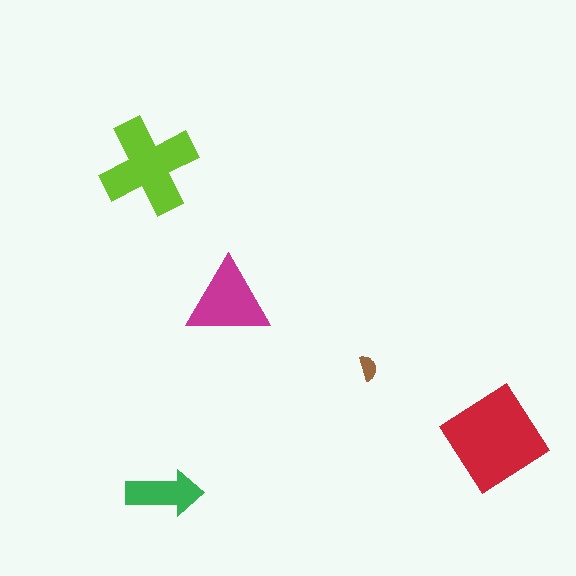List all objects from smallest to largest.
The brown semicircle, the green arrow, the magenta triangle, the lime cross, the red diamond.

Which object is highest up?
The lime cross is topmost.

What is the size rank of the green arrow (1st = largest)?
4th.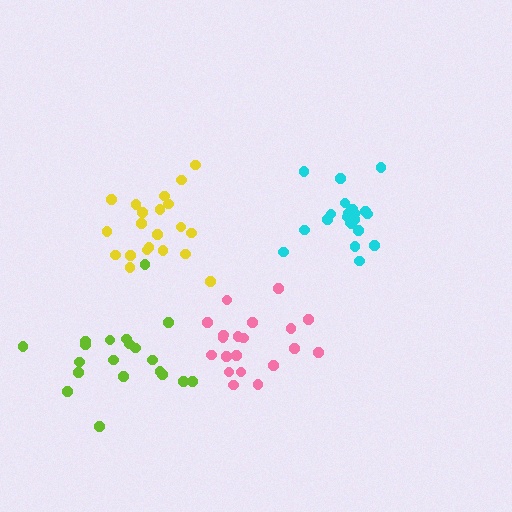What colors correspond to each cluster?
The clusters are colored: pink, cyan, yellow, lime.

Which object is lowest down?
The lime cluster is bottommost.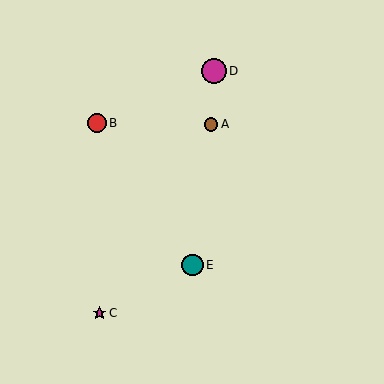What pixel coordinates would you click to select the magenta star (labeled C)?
Click at (99, 313) to select the magenta star C.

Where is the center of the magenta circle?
The center of the magenta circle is at (214, 71).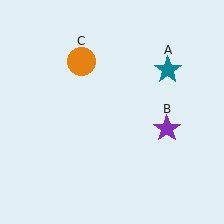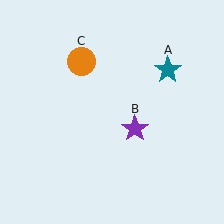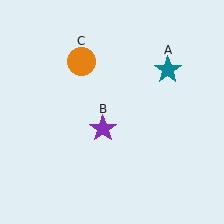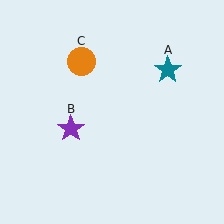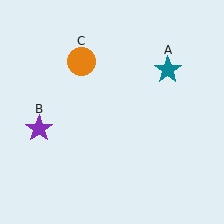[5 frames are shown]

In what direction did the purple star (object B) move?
The purple star (object B) moved left.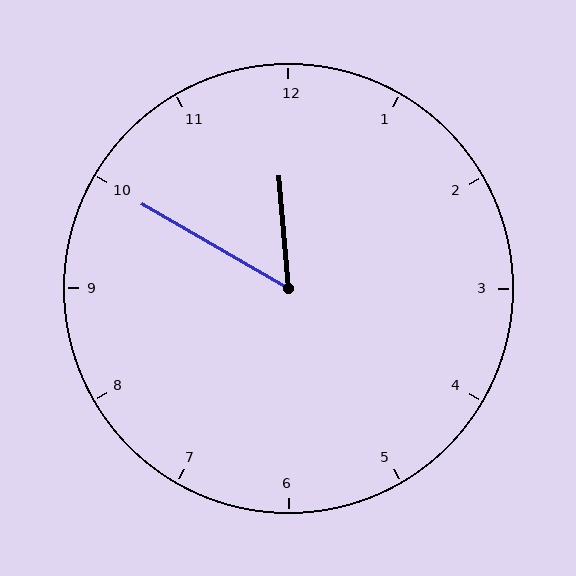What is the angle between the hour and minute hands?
Approximately 55 degrees.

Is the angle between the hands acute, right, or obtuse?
It is acute.